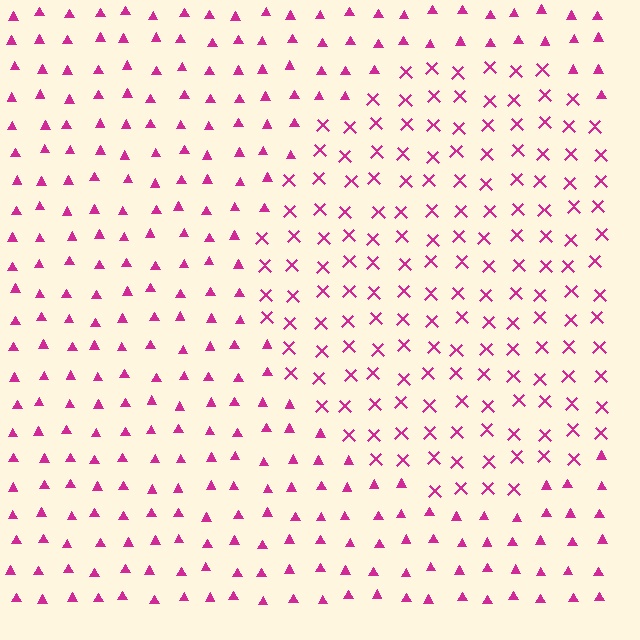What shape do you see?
I see a circle.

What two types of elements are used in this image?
The image uses X marks inside the circle region and triangles outside it.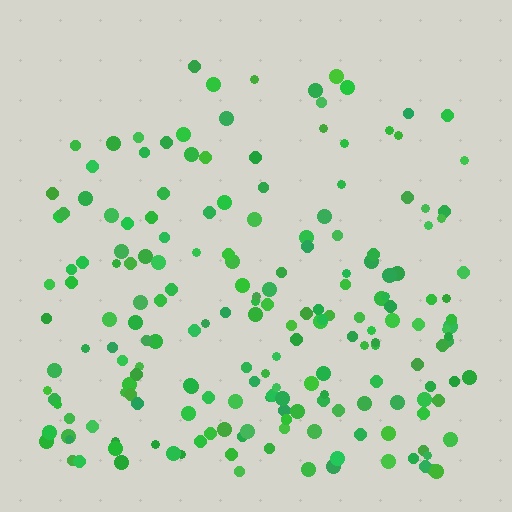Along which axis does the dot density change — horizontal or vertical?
Vertical.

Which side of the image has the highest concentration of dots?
The bottom.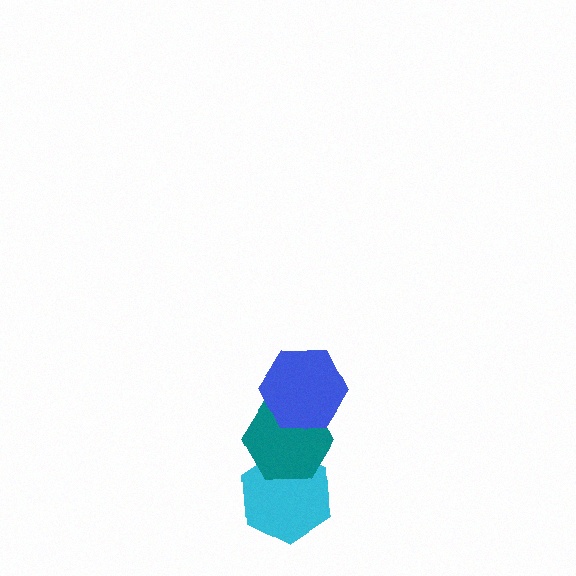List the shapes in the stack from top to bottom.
From top to bottom: the blue hexagon, the teal hexagon, the cyan hexagon.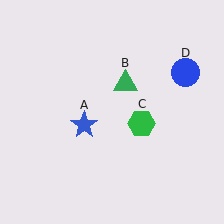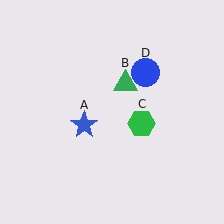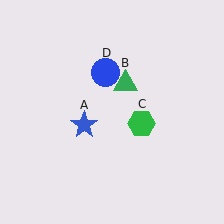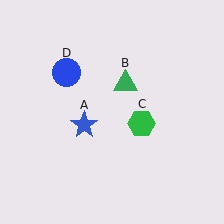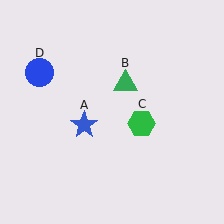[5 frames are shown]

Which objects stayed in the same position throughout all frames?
Blue star (object A) and green triangle (object B) and green hexagon (object C) remained stationary.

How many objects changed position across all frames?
1 object changed position: blue circle (object D).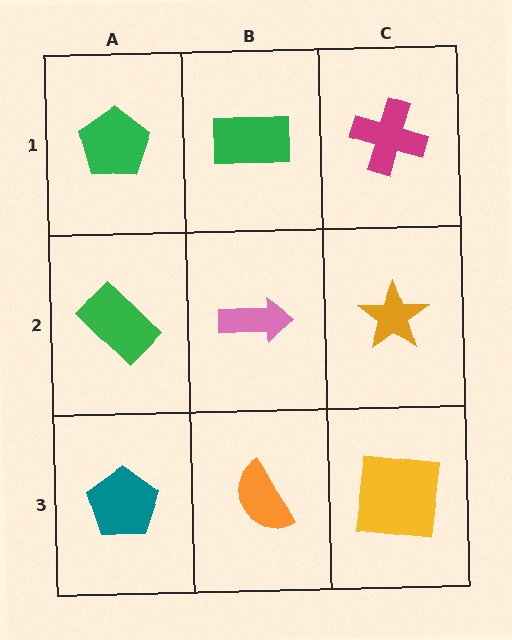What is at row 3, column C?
A yellow square.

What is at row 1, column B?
A green rectangle.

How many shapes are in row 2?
3 shapes.